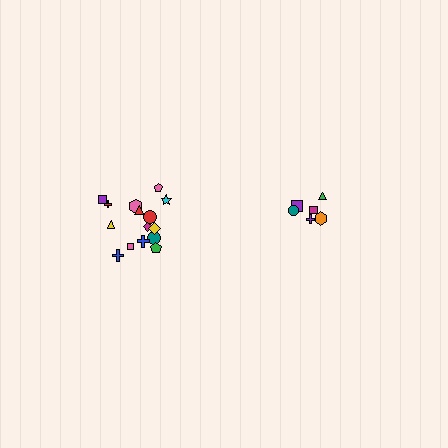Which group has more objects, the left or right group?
The left group.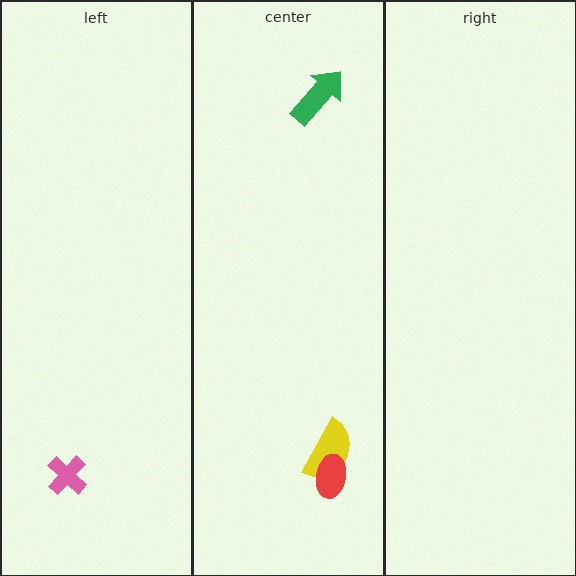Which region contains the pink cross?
The left region.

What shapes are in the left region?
The pink cross.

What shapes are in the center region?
The green arrow, the yellow semicircle, the red ellipse.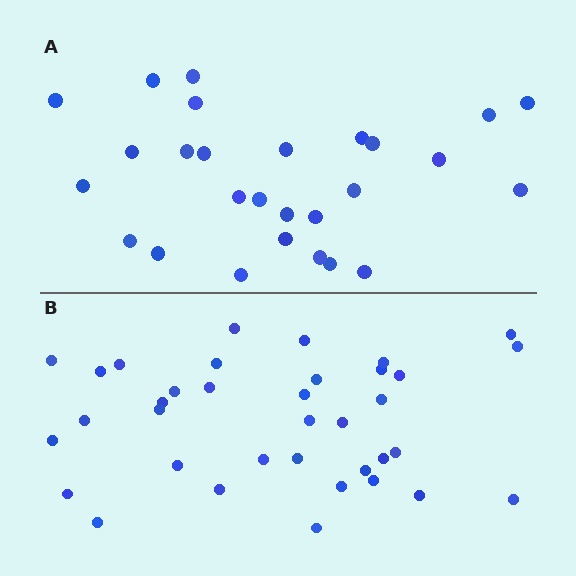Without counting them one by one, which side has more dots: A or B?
Region B (the bottom region) has more dots.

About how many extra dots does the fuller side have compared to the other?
Region B has roughly 8 or so more dots than region A.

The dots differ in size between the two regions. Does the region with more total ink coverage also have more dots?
No. Region A has more total ink coverage because its dots are larger, but region B actually contains more individual dots. Total area can be misleading — the number of items is what matters here.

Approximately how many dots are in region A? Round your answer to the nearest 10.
About 30 dots. (The exact count is 27, which rounds to 30.)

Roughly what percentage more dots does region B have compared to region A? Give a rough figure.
About 35% more.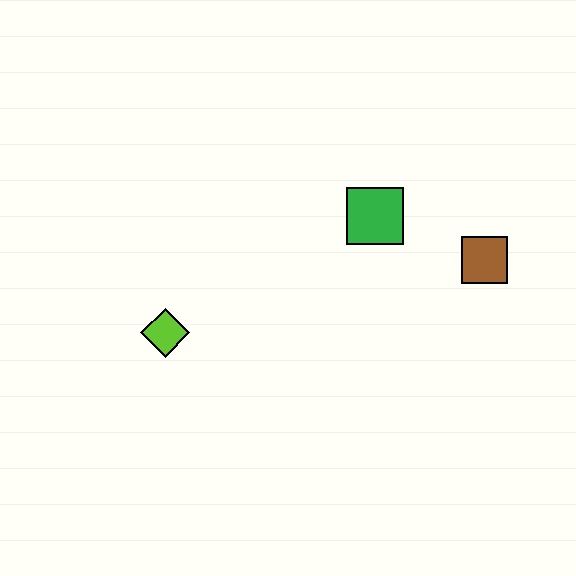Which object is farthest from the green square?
The lime diamond is farthest from the green square.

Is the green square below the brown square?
No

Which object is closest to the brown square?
The green square is closest to the brown square.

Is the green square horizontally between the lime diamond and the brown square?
Yes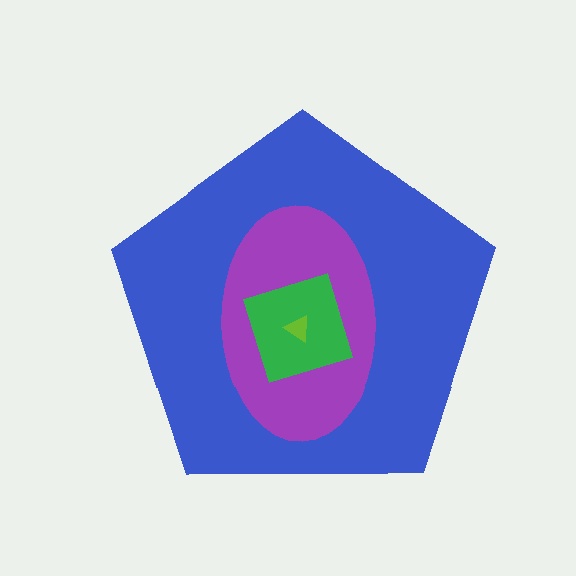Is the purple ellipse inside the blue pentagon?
Yes.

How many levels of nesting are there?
4.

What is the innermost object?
The lime triangle.